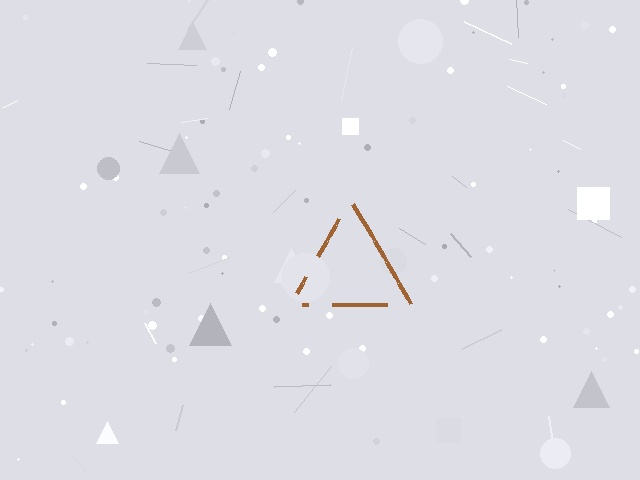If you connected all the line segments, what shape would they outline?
They would outline a triangle.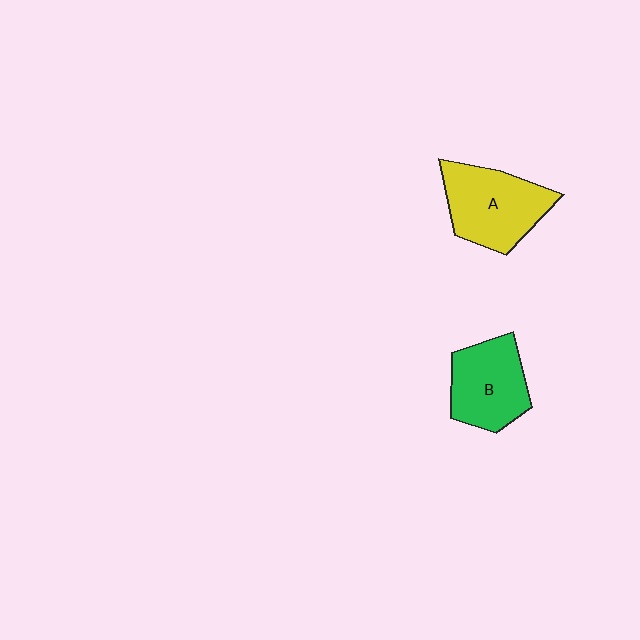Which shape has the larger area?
Shape A (yellow).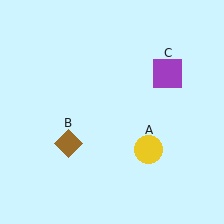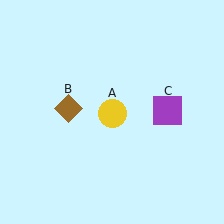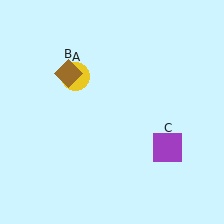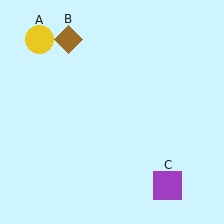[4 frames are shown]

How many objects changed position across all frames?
3 objects changed position: yellow circle (object A), brown diamond (object B), purple square (object C).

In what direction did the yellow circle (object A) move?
The yellow circle (object A) moved up and to the left.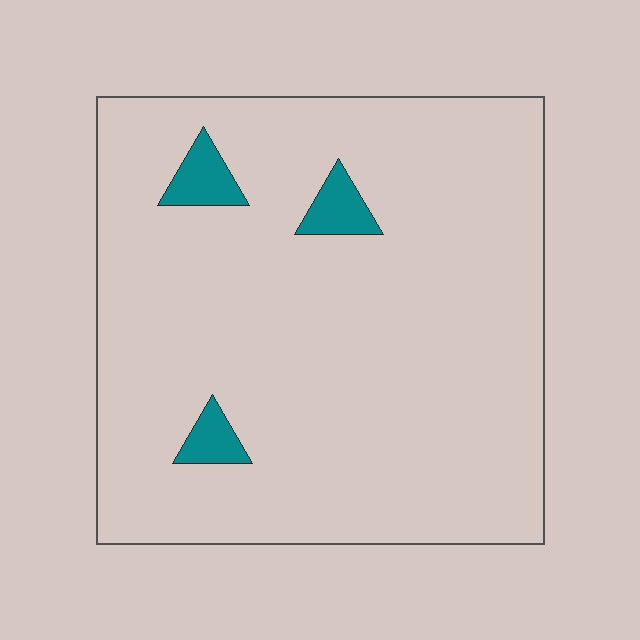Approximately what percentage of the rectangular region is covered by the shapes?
Approximately 5%.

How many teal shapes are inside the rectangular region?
3.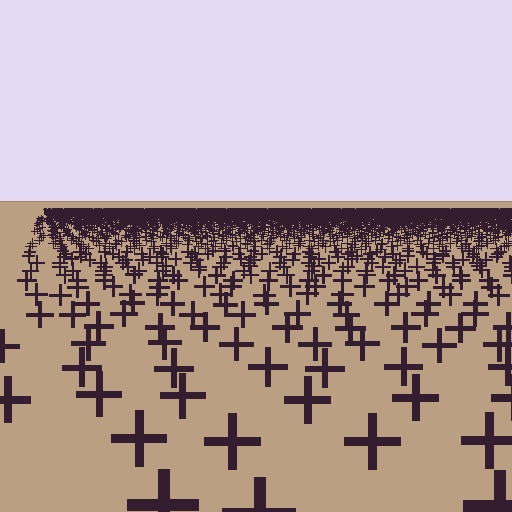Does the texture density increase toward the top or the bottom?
Density increases toward the top.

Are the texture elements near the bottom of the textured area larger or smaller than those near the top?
Larger. Near the bottom, elements are closer to the viewer and appear at a bigger on-screen size.